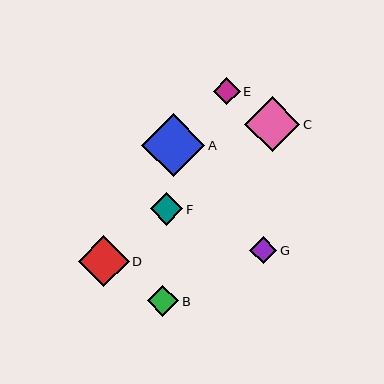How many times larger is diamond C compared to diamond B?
Diamond C is approximately 1.7 times the size of diamond B.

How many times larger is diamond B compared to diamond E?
Diamond B is approximately 1.2 times the size of diamond E.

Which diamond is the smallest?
Diamond E is the smallest with a size of approximately 27 pixels.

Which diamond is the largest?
Diamond A is the largest with a size of approximately 63 pixels.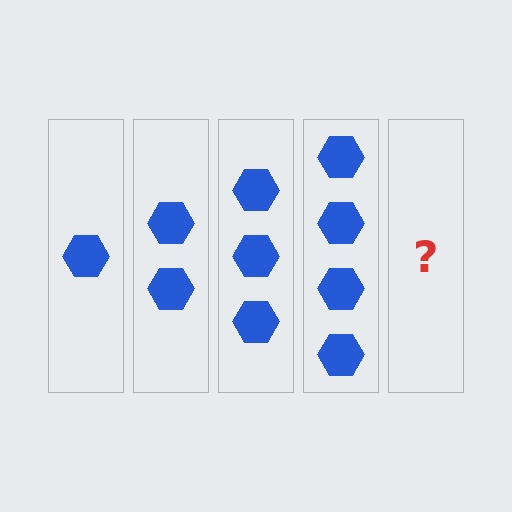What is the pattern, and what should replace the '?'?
The pattern is that each step adds one more hexagon. The '?' should be 5 hexagons.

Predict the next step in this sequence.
The next step is 5 hexagons.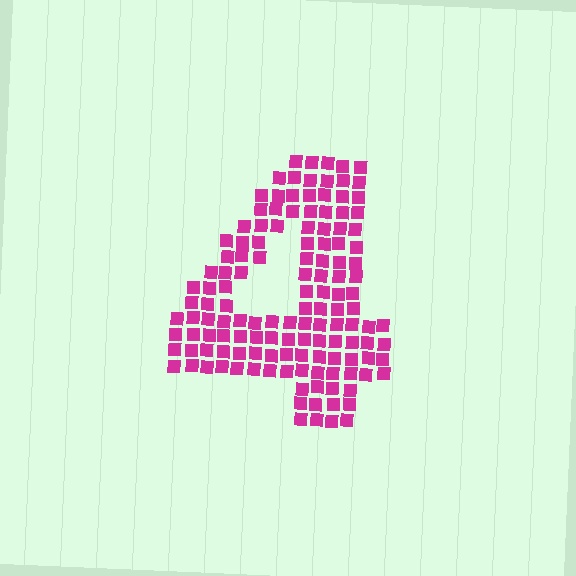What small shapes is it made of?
It is made of small squares.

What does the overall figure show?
The overall figure shows the digit 4.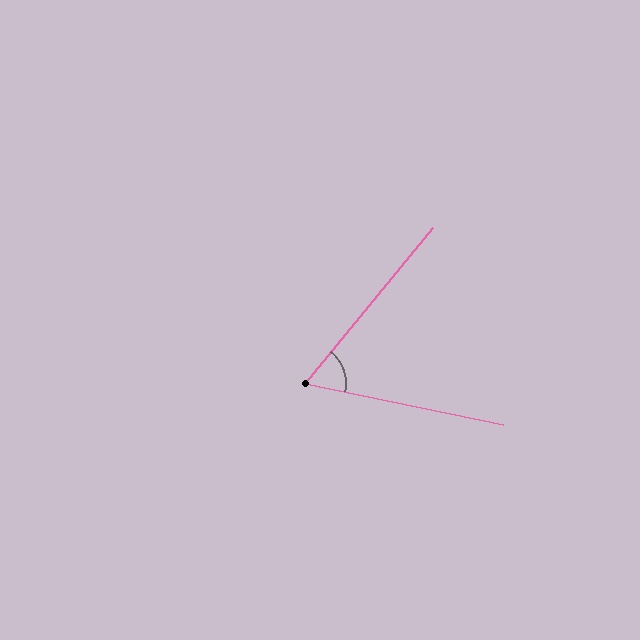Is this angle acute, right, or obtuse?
It is acute.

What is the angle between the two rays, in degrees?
Approximately 62 degrees.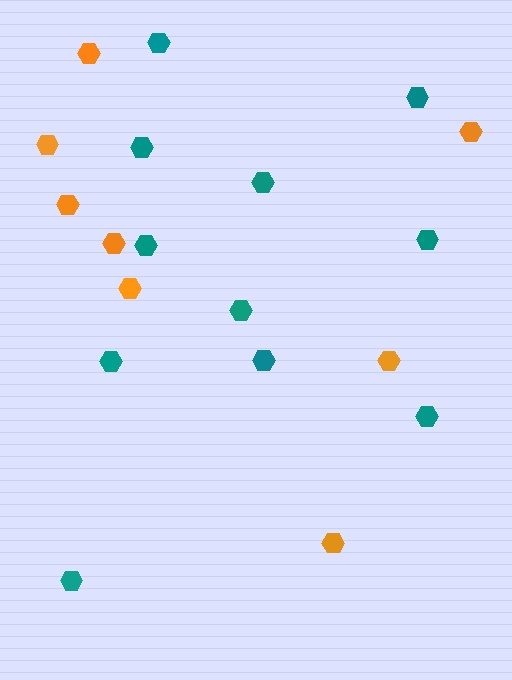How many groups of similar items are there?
There are 2 groups: one group of orange hexagons (8) and one group of teal hexagons (11).